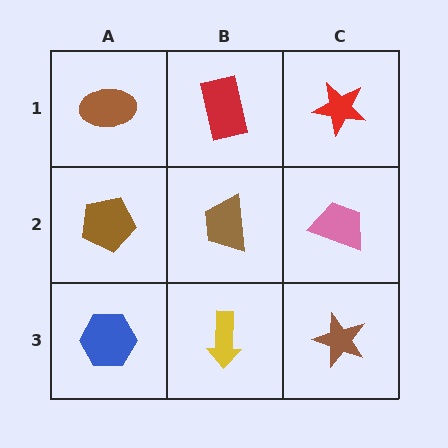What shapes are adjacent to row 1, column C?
A pink trapezoid (row 2, column C), a red rectangle (row 1, column B).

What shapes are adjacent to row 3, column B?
A brown trapezoid (row 2, column B), a blue hexagon (row 3, column A), a brown star (row 3, column C).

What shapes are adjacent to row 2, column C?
A red star (row 1, column C), a brown star (row 3, column C), a brown trapezoid (row 2, column B).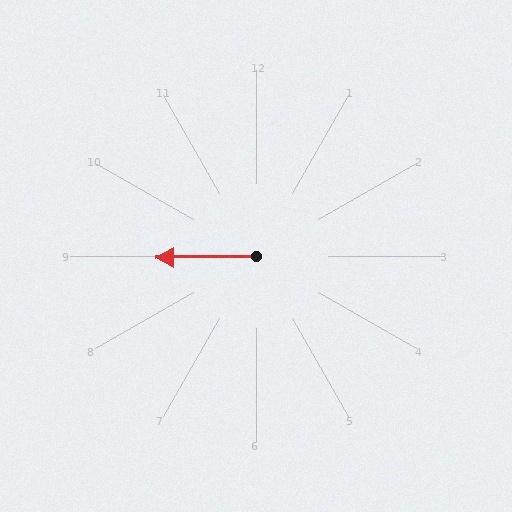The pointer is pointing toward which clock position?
Roughly 9 o'clock.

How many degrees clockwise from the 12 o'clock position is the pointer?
Approximately 269 degrees.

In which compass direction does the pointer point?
West.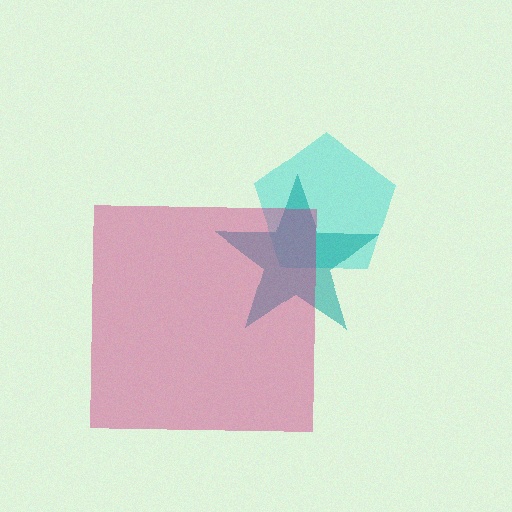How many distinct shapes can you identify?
There are 3 distinct shapes: a cyan pentagon, a teal star, a magenta square.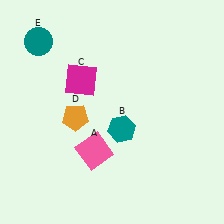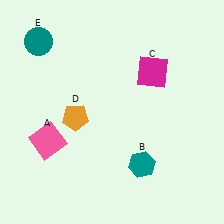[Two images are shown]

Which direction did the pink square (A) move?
The pink square (A) moved left.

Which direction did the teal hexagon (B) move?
The teal hexagon (B) moved down.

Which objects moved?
The objects that moved are: the pink square (A), the teal hexagon (B), the magenta square (C).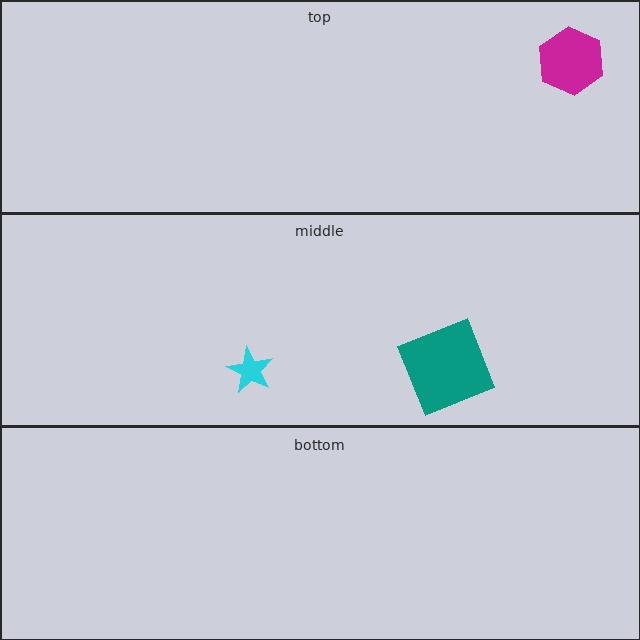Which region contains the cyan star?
The middle region.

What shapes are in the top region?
The magenta hexagon.